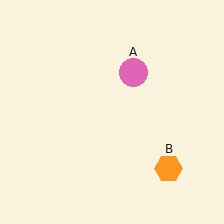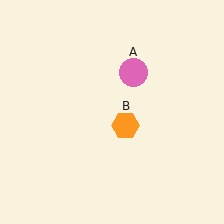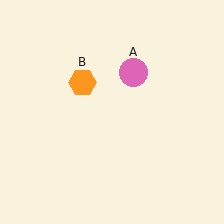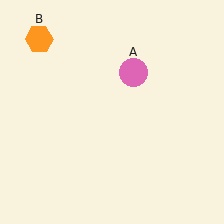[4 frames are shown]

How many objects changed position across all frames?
1 object changed position: orange hexagon (object B).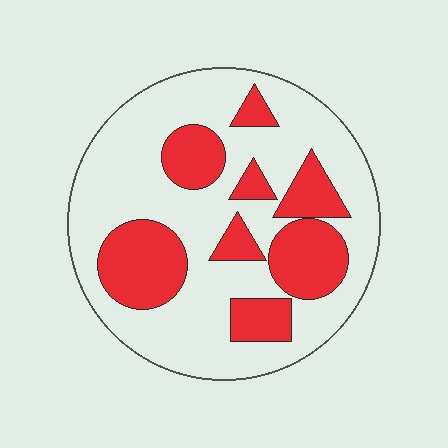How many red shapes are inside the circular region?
8.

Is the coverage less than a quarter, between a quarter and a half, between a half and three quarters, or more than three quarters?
Between a quarter and a half.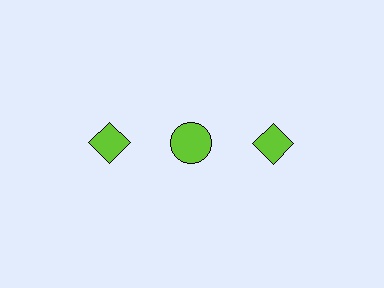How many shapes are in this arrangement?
There are 3 shapes arranged in a grid pattern.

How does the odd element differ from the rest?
It has a different shape: circle instead of diamond.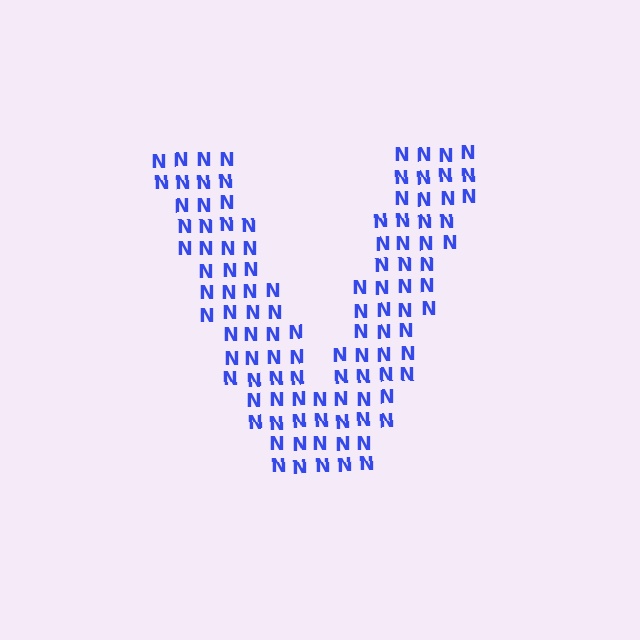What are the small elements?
The small elements are letter N's.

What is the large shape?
The large shape is the letter V.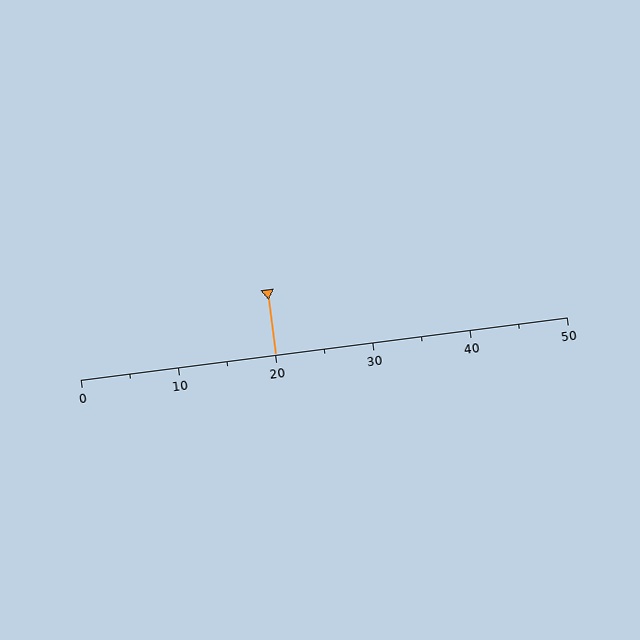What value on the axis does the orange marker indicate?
The marker indicates approximately 20.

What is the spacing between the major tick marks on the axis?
The major ticks are spaced 10 apart.